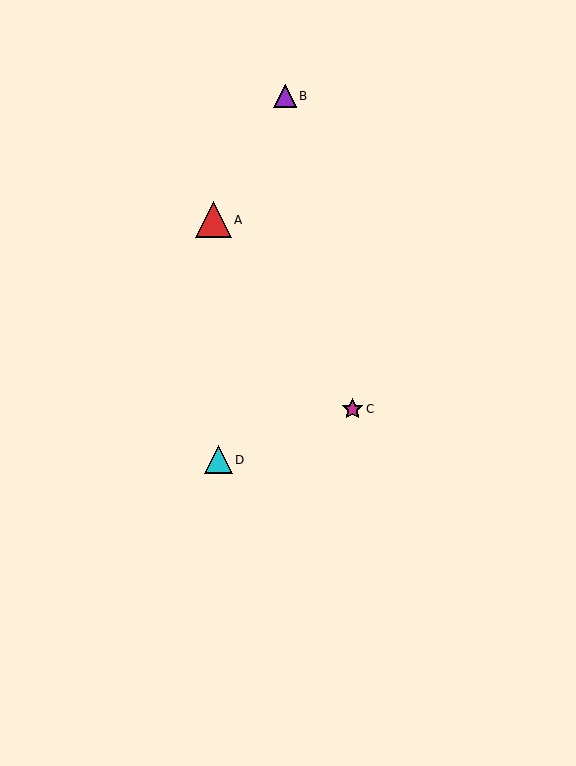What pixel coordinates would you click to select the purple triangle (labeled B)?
Click at (285, 96) to select the purple triangle B.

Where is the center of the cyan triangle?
The center of the cyan triangle is at (218, 460).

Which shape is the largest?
The red triangle (labeled A) is the largest.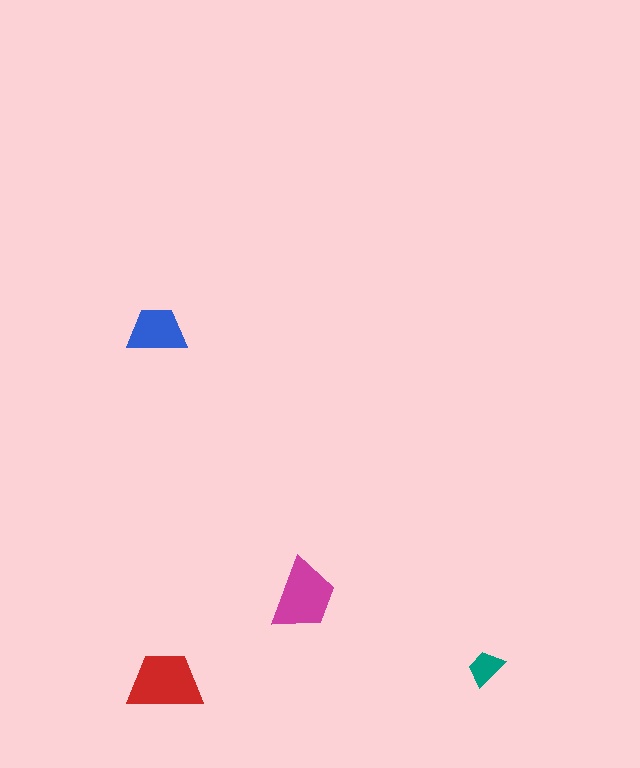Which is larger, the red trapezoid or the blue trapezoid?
The red one.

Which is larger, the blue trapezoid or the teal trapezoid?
The blue one.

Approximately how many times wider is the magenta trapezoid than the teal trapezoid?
About 2 times wider.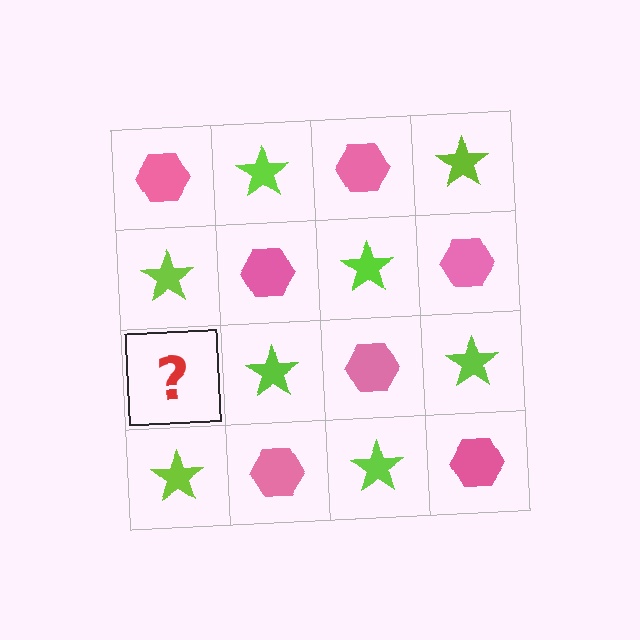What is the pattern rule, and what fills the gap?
The rule is that it alternates pink hexagon and lime star in a checkerboard pattern. The gap should be filled with a pink hexagon.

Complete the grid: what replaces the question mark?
The question mark should be replaced with a pink hexagon.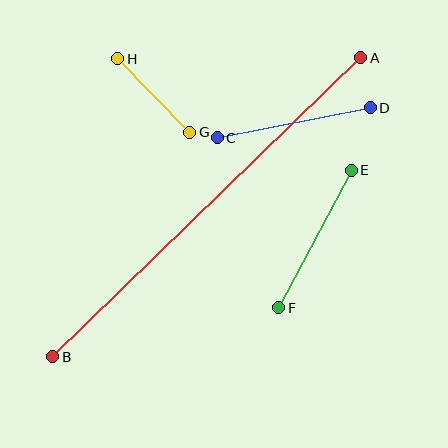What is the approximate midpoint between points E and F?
The midpoint is at approximately (315, 239) pixels.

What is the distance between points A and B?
The distance is approximately 429 pixels.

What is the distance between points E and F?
The distance is approximately 156 pixels.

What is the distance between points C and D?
The distance is approximately 156 pixels.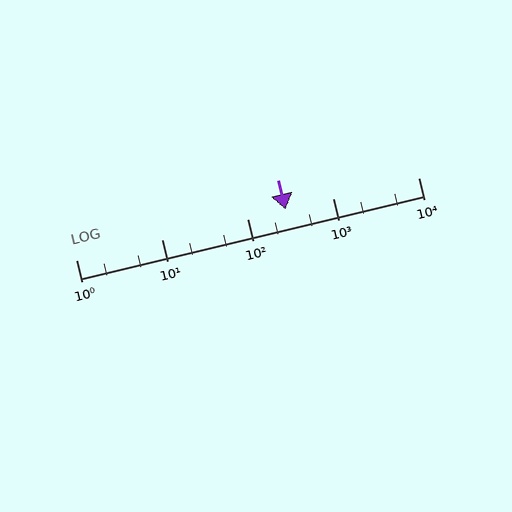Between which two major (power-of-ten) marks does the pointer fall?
The pointer is between 100 and 1000.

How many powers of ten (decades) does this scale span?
The scale spans 4 decades, from 1 to 10000.